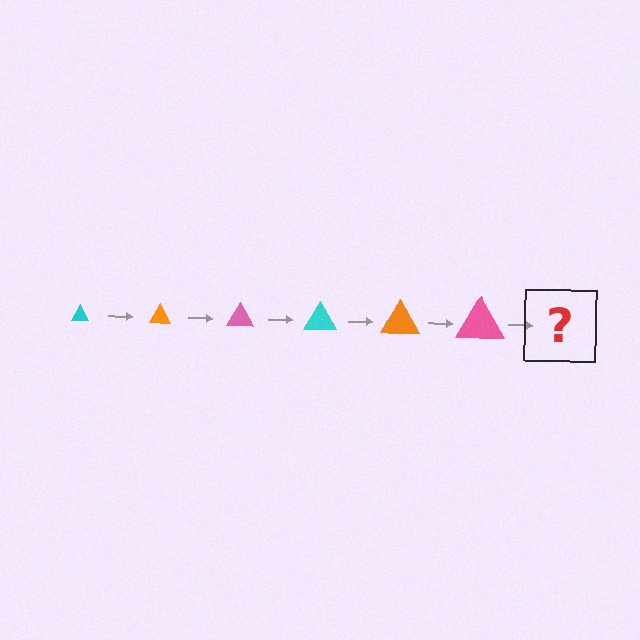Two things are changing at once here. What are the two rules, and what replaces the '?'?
The two rules are that the triangle grows larger each step and the color cycles through cyan, orange, and pink. The '?' should be a cyan triangle, larger than the previous one.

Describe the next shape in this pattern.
It should be a cyan triangle, larger than the previous one.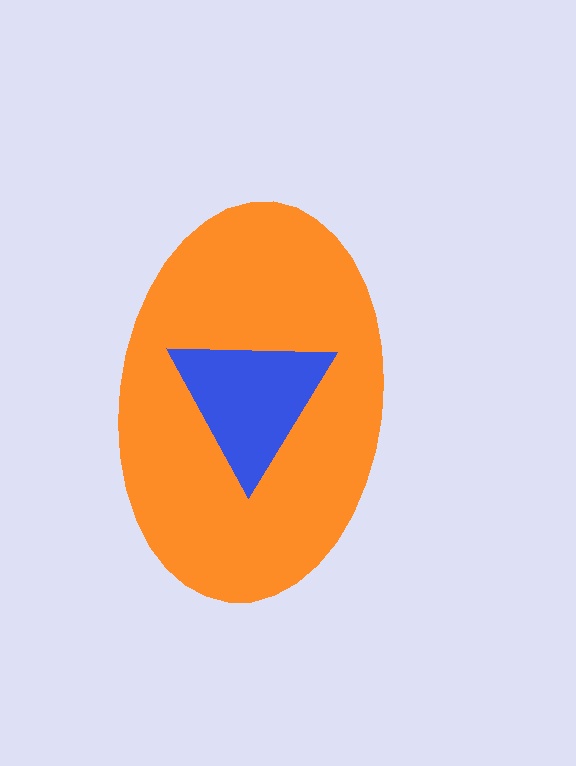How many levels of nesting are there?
2.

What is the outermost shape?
The orange ellipse.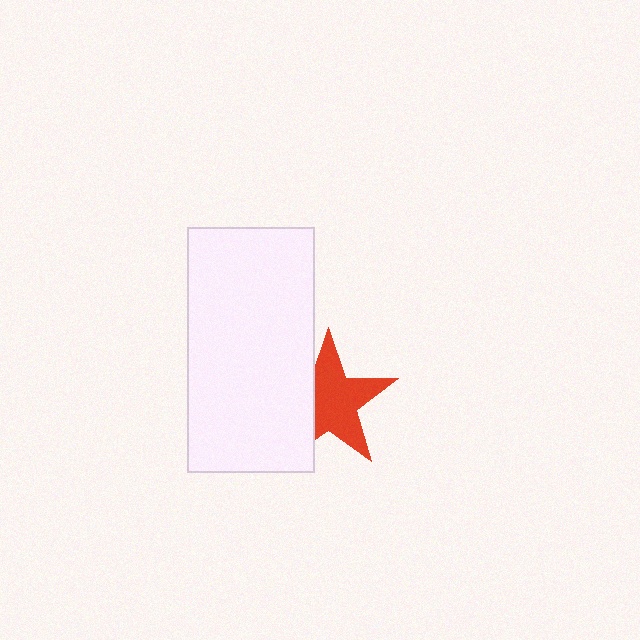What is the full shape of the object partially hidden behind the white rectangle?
The partially hidden object is a red star.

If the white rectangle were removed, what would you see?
You would see the complete red star.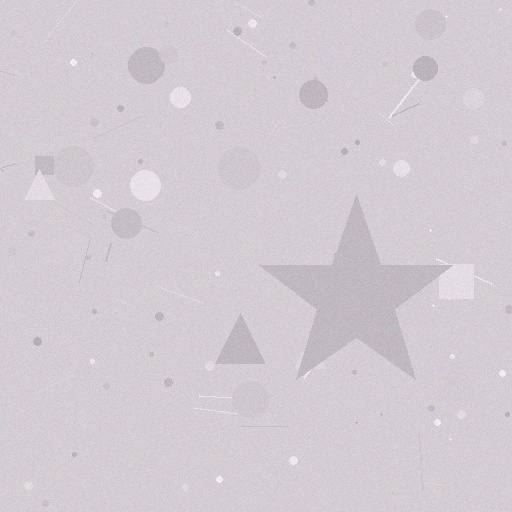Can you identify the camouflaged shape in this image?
The camouflaged shape is a star.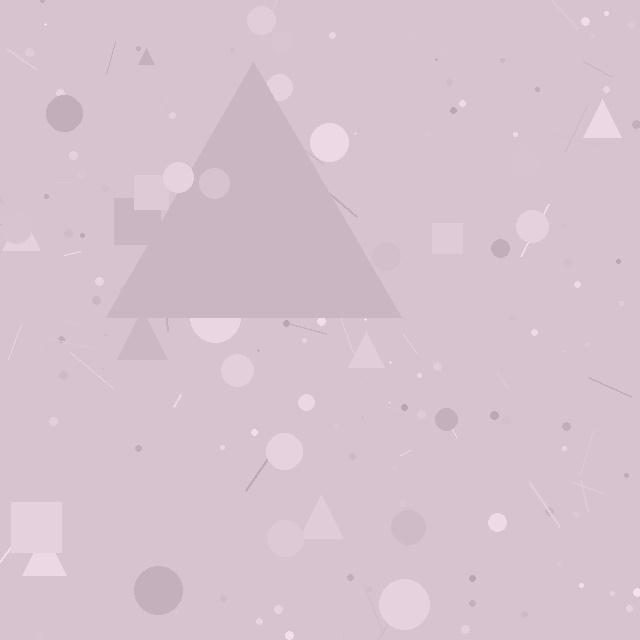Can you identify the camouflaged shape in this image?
The camouflaged shape is a triangle.